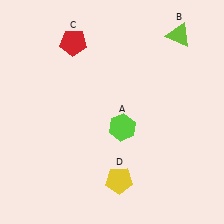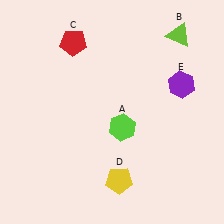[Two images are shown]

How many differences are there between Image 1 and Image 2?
There is 1 difference between the two images.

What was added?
A purple hexagon (E) was added in Image 2.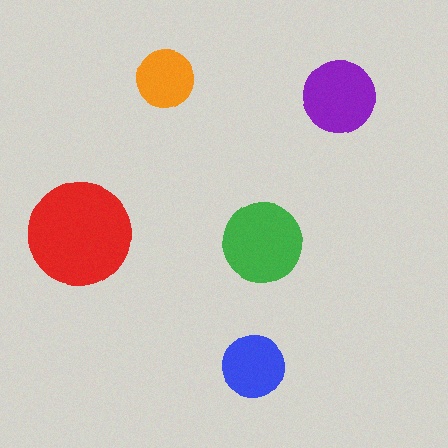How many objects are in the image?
There are 5 objects in the image.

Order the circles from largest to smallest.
the red one, the green one, the purple one, the blue one, the orange one.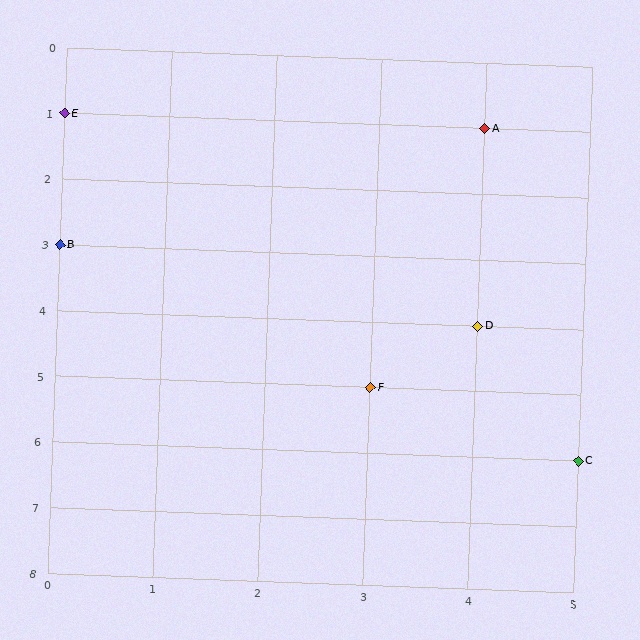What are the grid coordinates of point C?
Point C is at grid coordinates (5, 6).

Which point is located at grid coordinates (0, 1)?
Point E is at (0, 1).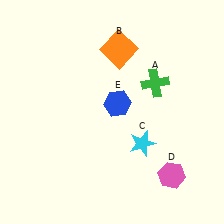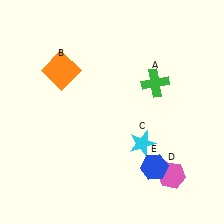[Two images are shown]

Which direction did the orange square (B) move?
The orange square (B) moved left.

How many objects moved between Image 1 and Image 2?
2 objects moved between the two images.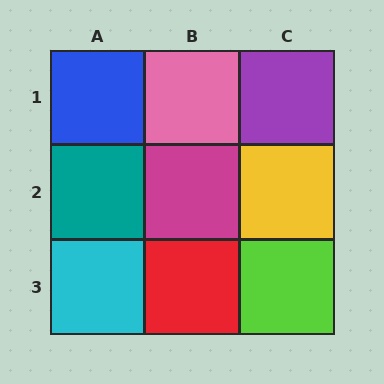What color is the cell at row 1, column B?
Pink.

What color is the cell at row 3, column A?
Cyan.